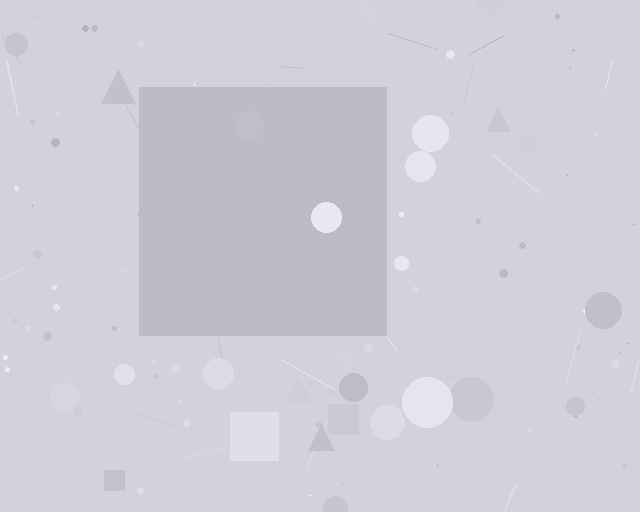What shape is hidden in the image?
A square is hidden in the image.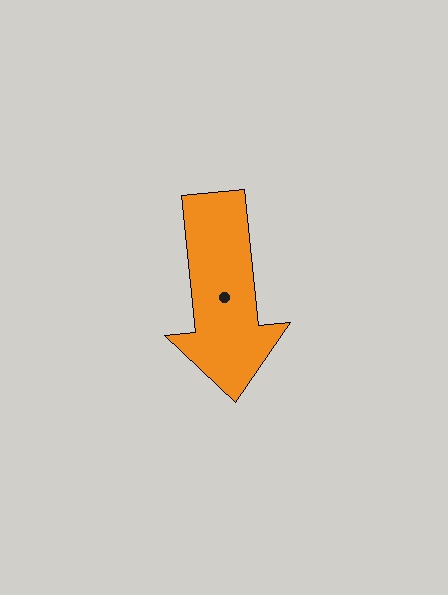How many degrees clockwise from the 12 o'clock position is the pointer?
Approximately 174 degrees.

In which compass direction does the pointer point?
South.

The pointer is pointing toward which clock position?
Roughly 6 o'clock.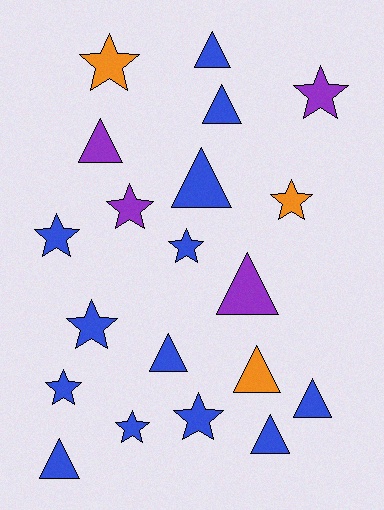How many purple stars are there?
There are 2 purple stars.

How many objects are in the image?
There are 20 objects.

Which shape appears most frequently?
Star, with 10 objects.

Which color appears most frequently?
Blue, with 13 objects.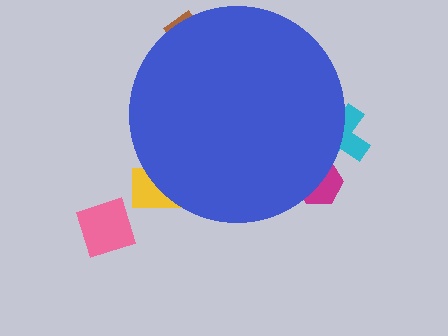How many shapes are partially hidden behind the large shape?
4 shapes are partially hidden.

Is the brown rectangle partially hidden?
Yes, the brown rectangle is partially hidden behind the blue circle.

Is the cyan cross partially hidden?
Yes, the cyan cross is partially hidden behind the blue circle.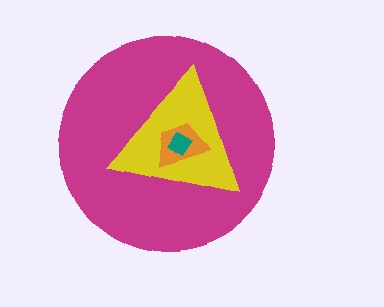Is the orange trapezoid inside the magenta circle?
Yes.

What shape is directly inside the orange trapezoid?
The teal diamond.